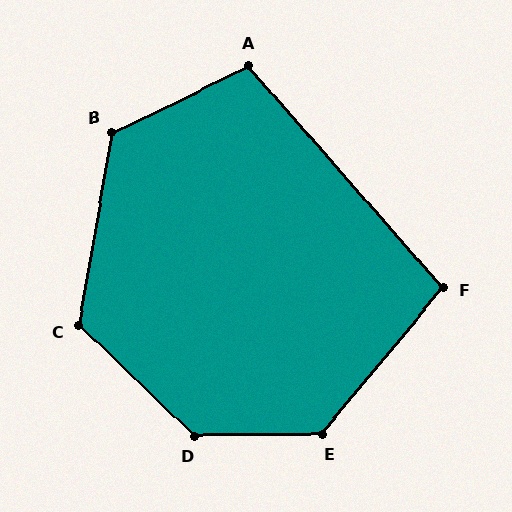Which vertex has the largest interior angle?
D, at approximately 135 degrees.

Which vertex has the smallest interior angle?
F, at approximately 99 degrees.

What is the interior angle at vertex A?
Approximately 105 degrees (obtuse).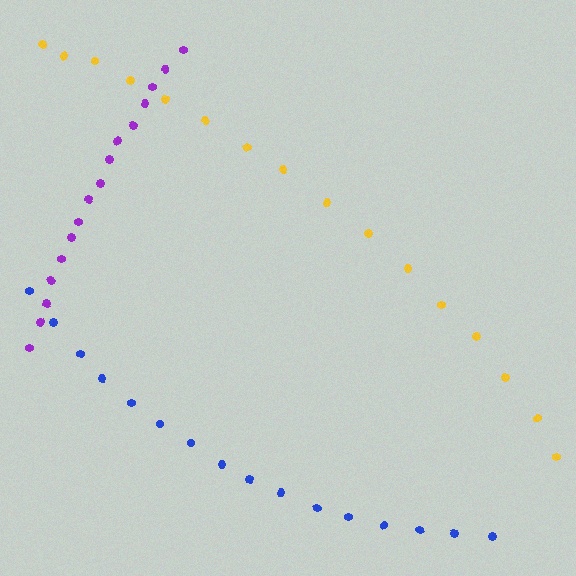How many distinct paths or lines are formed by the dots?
There are 3 distinct paths.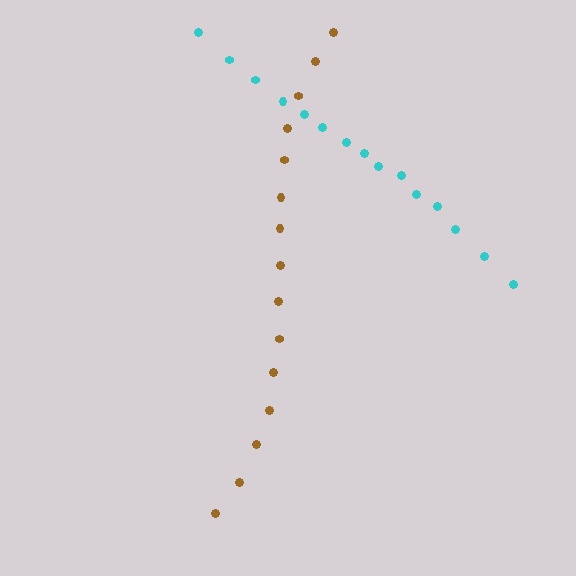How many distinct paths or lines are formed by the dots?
There are 2 distinct paths.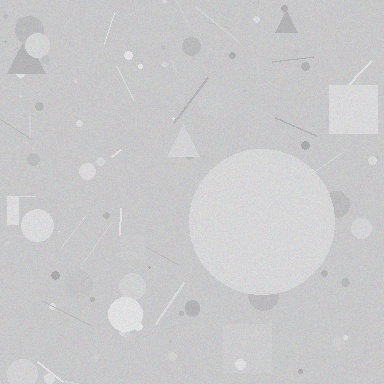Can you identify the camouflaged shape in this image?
The camouflaged shape is a circle.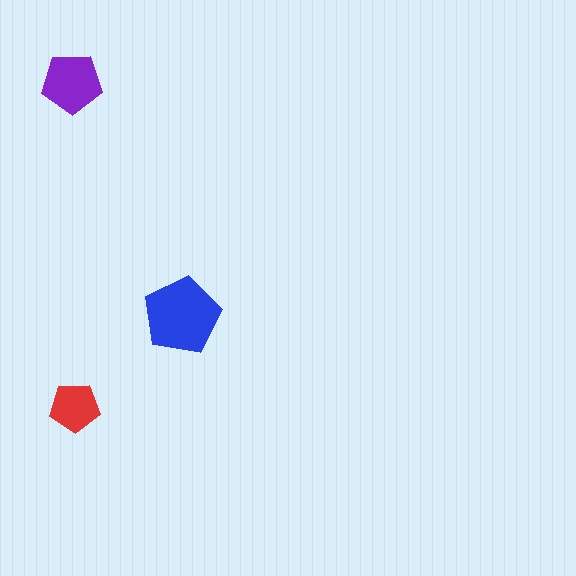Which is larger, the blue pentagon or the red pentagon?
The blue one.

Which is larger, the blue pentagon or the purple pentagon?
The blue one.